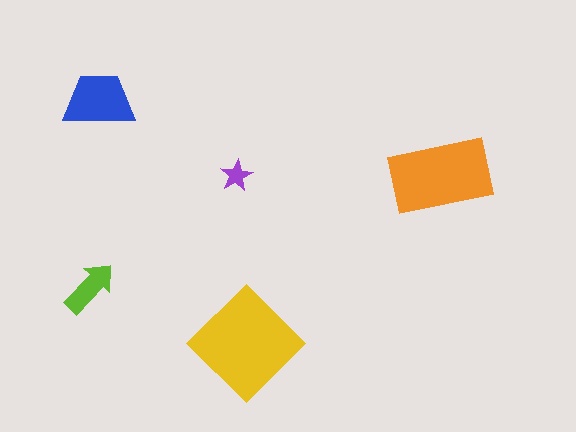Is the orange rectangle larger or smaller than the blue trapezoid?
Larger.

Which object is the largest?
The yellow diamond.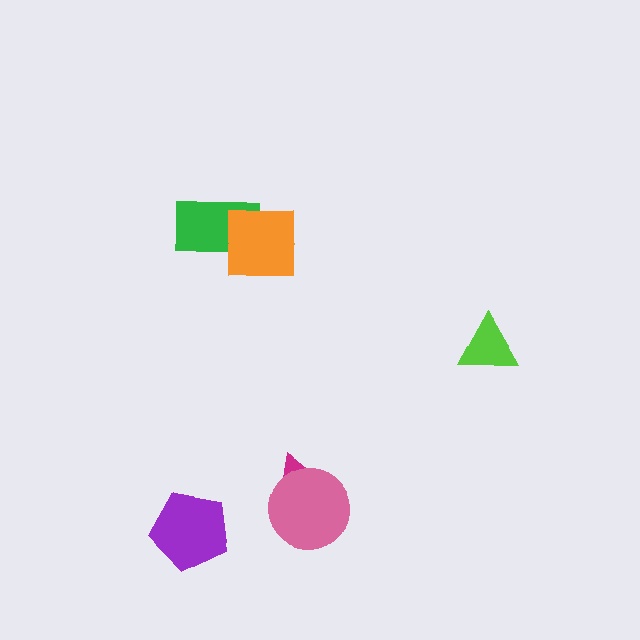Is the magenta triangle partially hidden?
Yes, it is partially covered by another shape.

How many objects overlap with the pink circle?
1 object overlaps with the pink circle.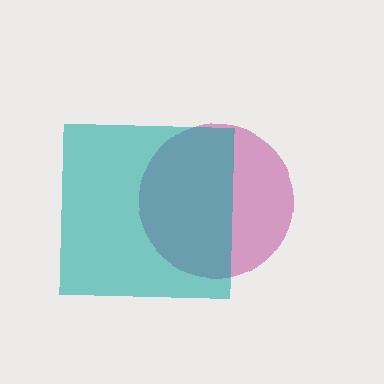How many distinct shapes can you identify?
There are 2 distinct shapes: a magenta circle, a teal square.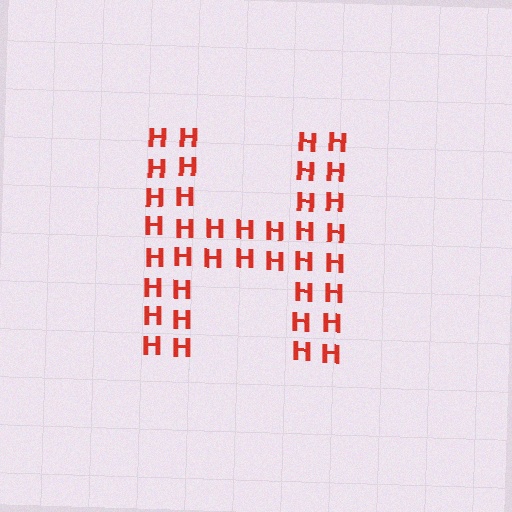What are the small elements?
The small elements are letter H's.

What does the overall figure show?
The overall figure shows the letter H.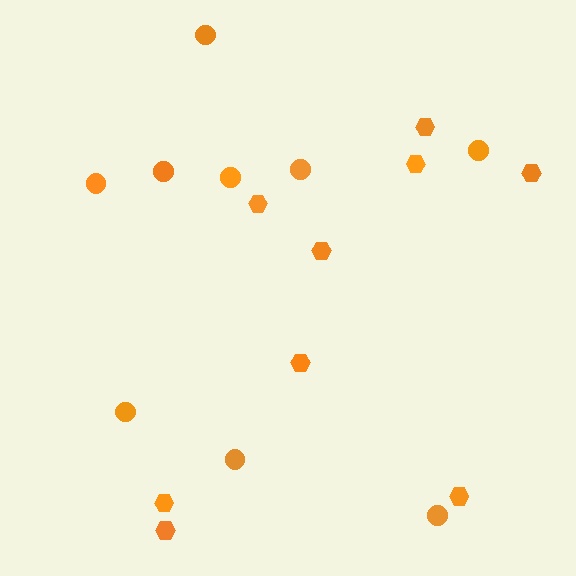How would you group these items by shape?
There are 2 groups: one group of hexagons (9) and one group of circles (9).